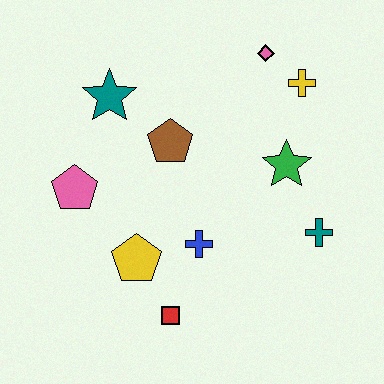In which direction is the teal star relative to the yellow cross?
The teal star is to the left of the yellow cross.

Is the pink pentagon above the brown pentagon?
No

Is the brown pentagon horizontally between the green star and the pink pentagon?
Yes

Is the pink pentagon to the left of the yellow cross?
Yes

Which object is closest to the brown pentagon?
The teal star is closest to the brown pentagon.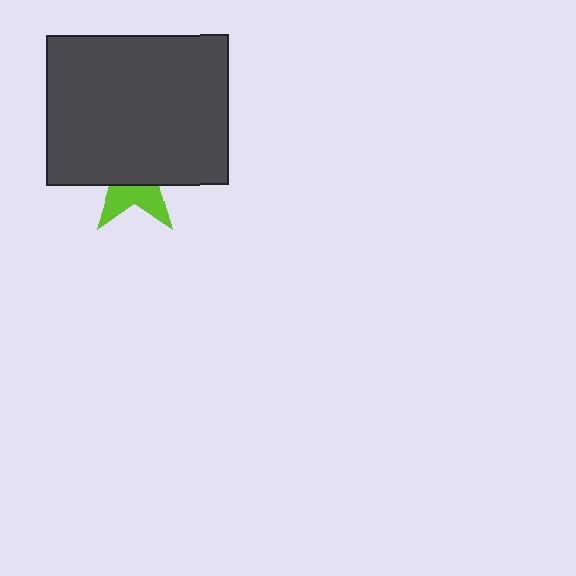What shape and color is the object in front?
The object in front is a dark gray rectangle.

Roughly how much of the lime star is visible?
A small part of it is visible (roughly 35%).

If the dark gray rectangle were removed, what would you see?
You would see the complete lime star.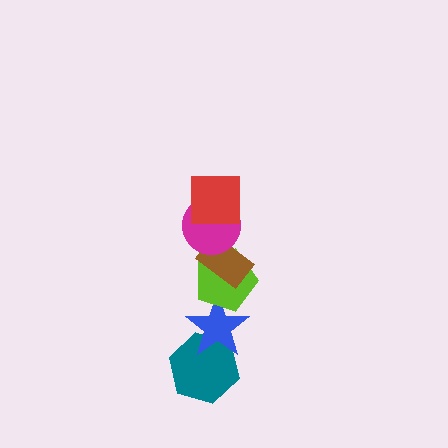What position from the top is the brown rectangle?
The brown rectangle is 3rd from the top.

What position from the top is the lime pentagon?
The lime pentagon is 4th from the top.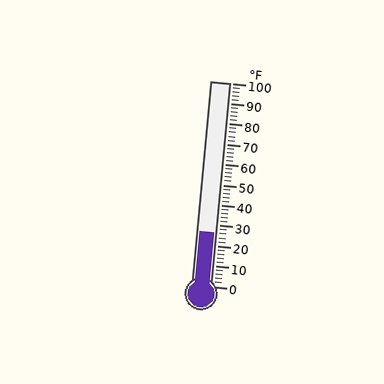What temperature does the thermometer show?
The thermometer shows approximately 26°F.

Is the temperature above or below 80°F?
The temperature is below 80°F.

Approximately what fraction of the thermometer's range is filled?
The thermometer is filled to approximately 25% of its range.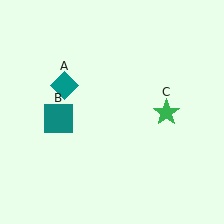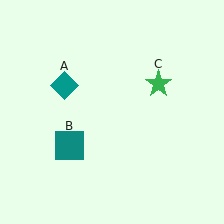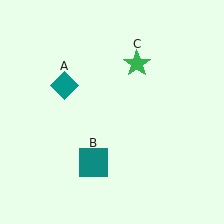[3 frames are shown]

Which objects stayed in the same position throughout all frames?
Teal diamond (object A) remained stationary.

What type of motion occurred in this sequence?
The teal square (object B), green star (object C) rotated counterclockwise around the center of the scene.